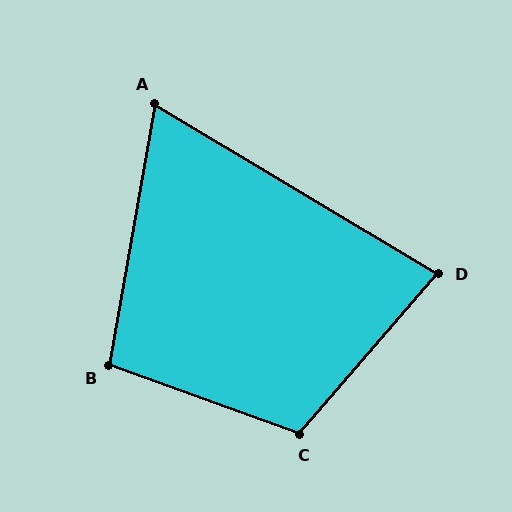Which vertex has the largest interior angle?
C, at approximately 111 degrees.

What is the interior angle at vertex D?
Approximately 80 degrees (acute).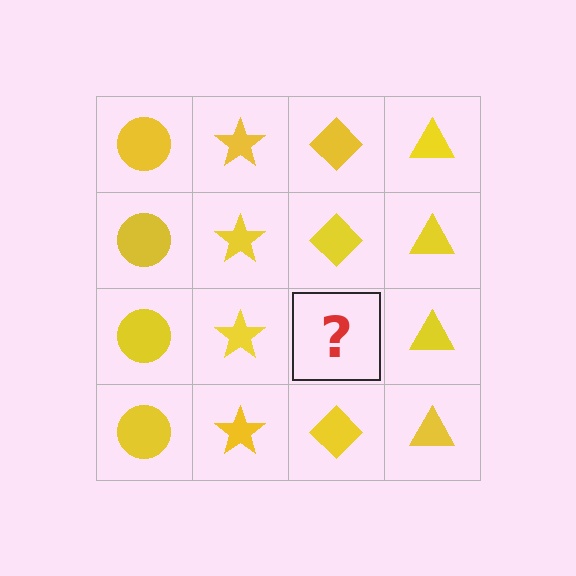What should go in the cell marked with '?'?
The missing cell should contain a yellow diamond.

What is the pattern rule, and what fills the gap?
The rule is that each column has a consistent shape. The gap should be filled with a yellow diamond.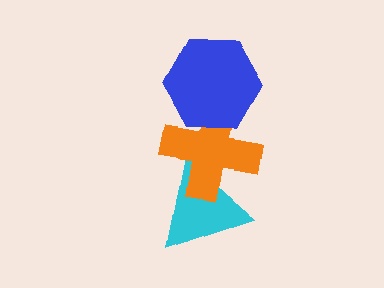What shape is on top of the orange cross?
The blue hexagon is on top of the orange cross.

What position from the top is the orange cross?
The orange cross is 2nd from the top.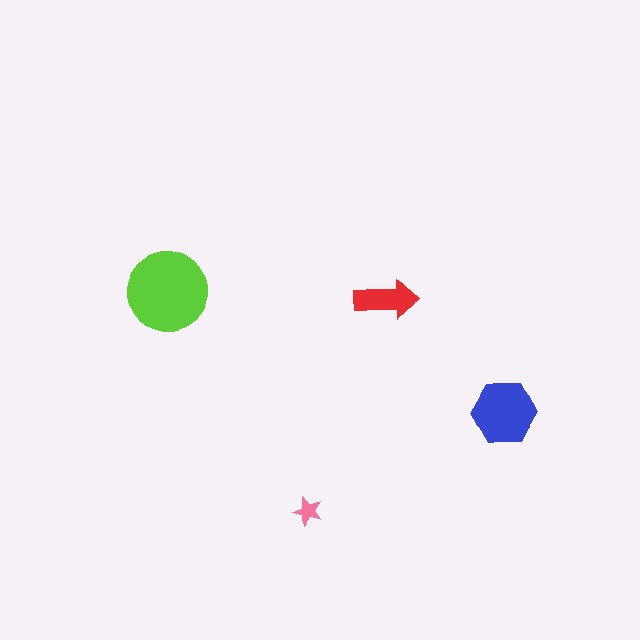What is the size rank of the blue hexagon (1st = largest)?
2nd.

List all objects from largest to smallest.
The lime circle, the blue hexagon, the red arrow, the pink star.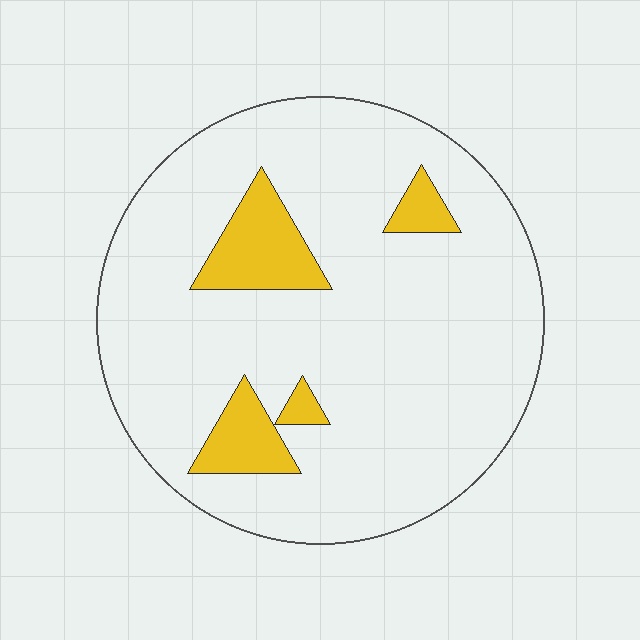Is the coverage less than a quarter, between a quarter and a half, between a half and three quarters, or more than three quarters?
Less than a quarter.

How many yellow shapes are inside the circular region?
4.